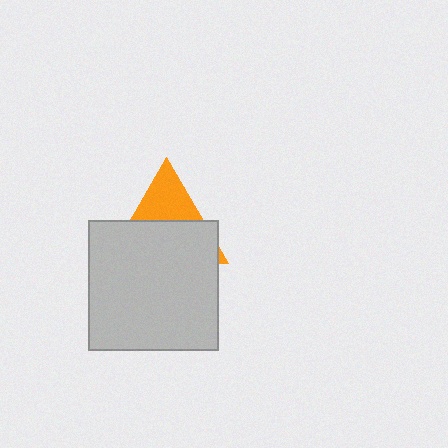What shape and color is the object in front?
The object in front is a light gray square.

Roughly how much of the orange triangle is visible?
A small part of it is visible (roughly 36%).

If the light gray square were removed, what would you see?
You would see the complete orange triangle.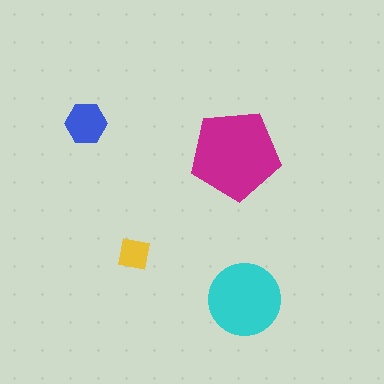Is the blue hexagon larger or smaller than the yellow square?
Larger.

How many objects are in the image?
There are 4 objects in the image.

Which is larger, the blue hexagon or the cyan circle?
The cyan circle.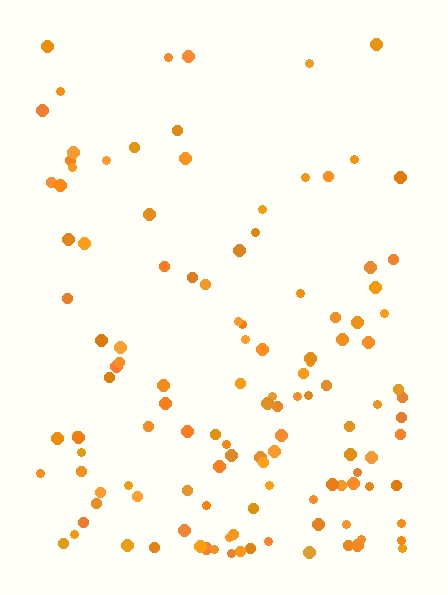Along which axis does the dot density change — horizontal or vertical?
Vertical.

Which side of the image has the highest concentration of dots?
The bottom.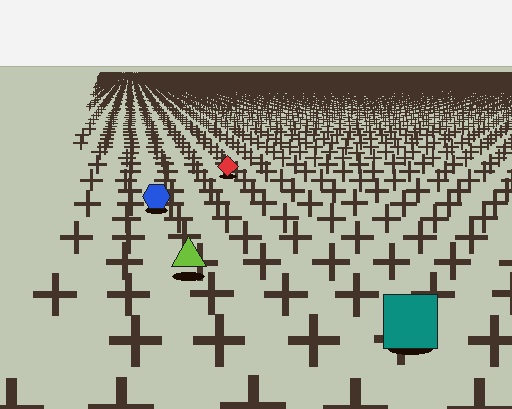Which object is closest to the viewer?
The teal square is closest. The texture marks near it are larger and more spread out.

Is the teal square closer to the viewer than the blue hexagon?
Yes. The teal square is closer — you can tell from the texture gradient: the ground texture is coarser near it.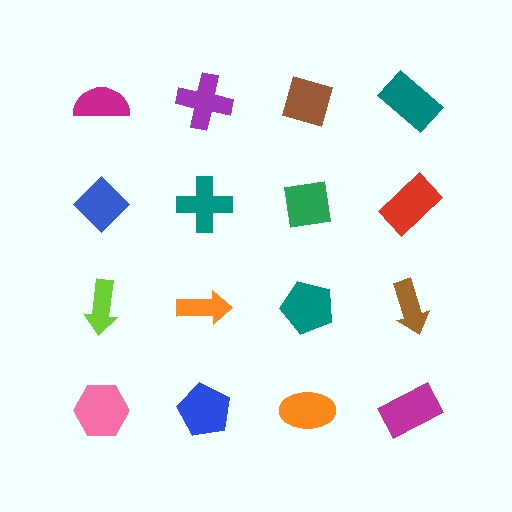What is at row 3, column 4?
A brown arrow.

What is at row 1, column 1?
A magenta semicircle.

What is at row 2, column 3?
A green square.